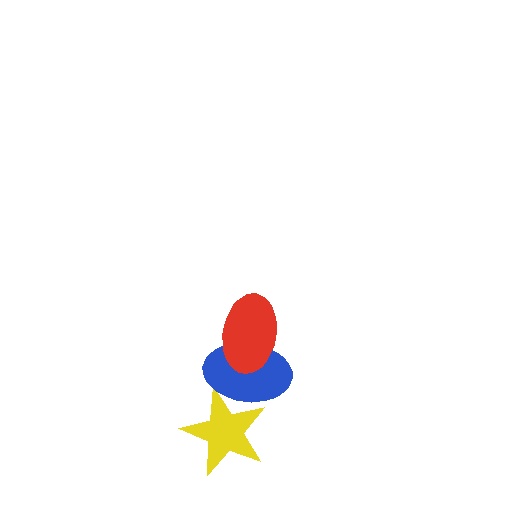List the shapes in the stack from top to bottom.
From top to bottom: the red ellipse, the blue ellipse, the yellow star.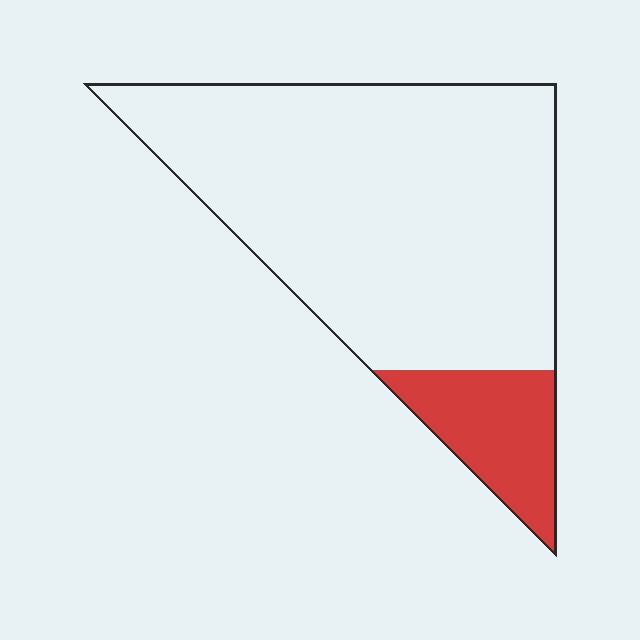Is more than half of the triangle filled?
No.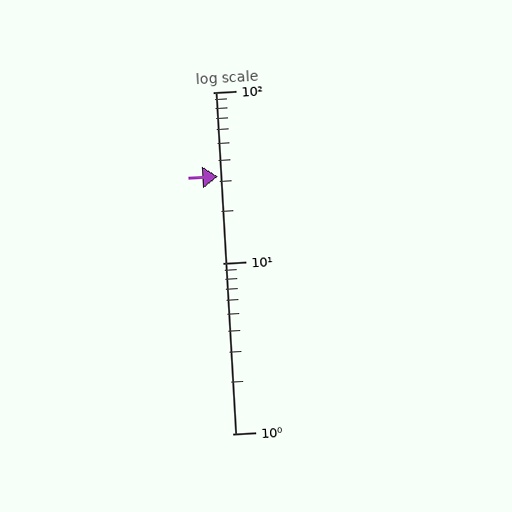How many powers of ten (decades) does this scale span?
The scale spans 2 decades, from 1 to 100.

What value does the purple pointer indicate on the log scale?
The pointer indicates approximately 32.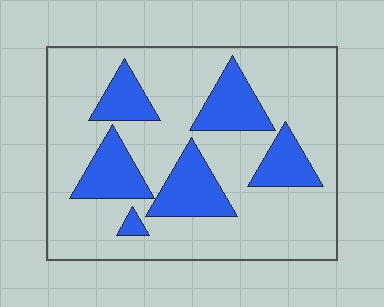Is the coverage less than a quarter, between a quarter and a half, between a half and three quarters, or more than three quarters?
Between a quarter and a half.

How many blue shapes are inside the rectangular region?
6.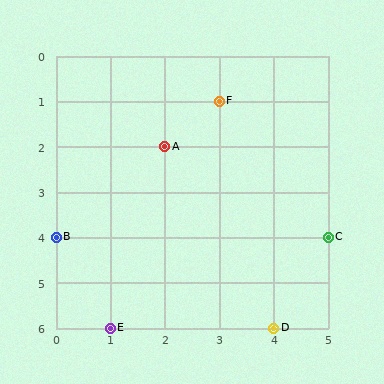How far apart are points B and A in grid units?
Points B and A are 2 columns and 2 rows apart (about 2.8 grid units diagonally).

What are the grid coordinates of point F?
Point F is at grid coordinates (3, 1).